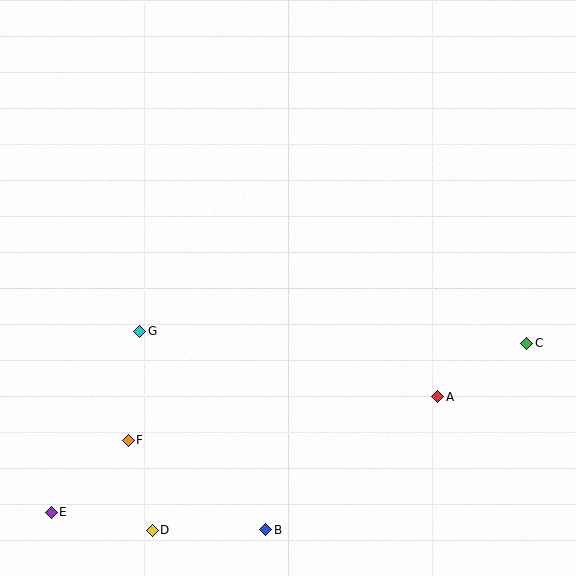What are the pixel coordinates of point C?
Point C is at (527, 343).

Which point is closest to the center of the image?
Point G at (140, 331) is closest to the center.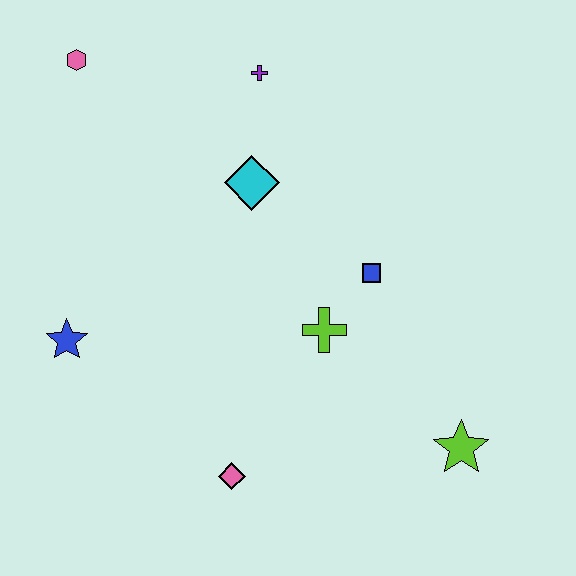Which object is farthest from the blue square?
The pink hexagon is farthest from the blue square.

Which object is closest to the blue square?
The lime cross is closest to the blue square.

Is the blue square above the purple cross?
No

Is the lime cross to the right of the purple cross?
Yes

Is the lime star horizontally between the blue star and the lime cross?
No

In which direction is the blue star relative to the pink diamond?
The blue star is to the left of the pink diamond.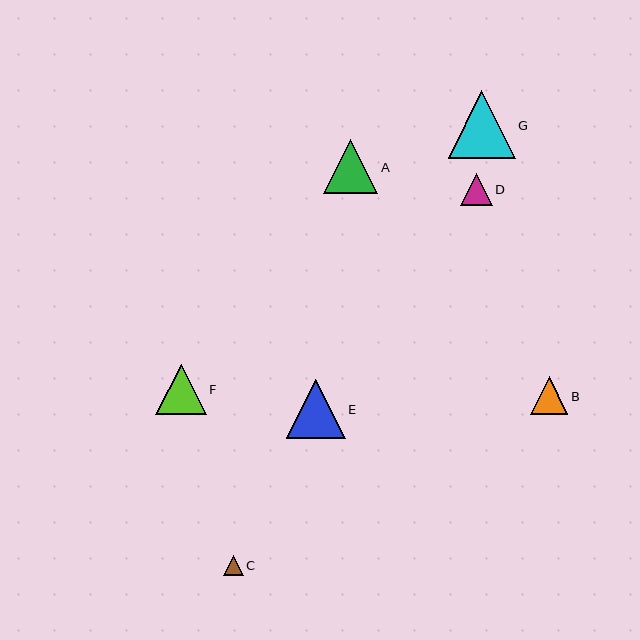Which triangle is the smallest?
Triangle C is the smallest with a size of approximately 20 pixels.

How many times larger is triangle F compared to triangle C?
Triangle F is approximately 2.5 times the size of triangle C.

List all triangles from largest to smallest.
From largest to smallest: G, E, A, F, B, D, C.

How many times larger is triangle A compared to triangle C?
Triangle A is approximately 2.7 times the size of triangle C.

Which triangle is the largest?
Triangle G is the largest with a size of approximately 67 pixels.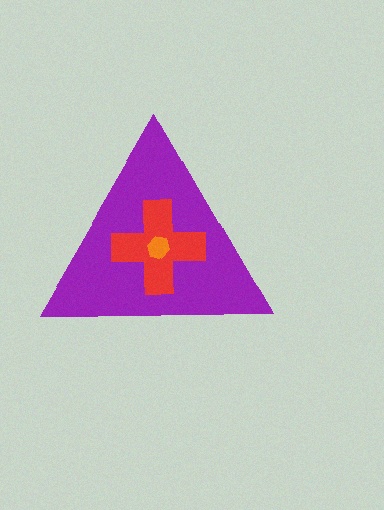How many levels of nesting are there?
3.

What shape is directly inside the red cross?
The orange hexagon.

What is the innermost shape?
The orange hexagon.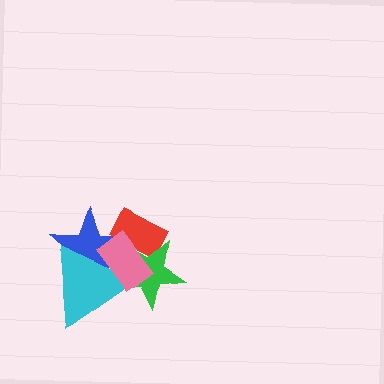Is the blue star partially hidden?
Yes, it is partially covered by another shape.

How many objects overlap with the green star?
4 objects overlap with the green star.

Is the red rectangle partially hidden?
Yes, it is partially covered by another shape.